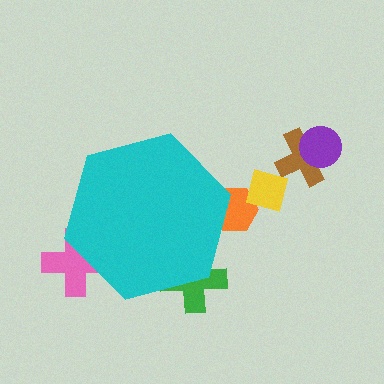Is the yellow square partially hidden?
No, the yellow square is fully visible.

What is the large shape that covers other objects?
A cyan hexagon.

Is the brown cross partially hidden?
No, the brown cross is fully visible.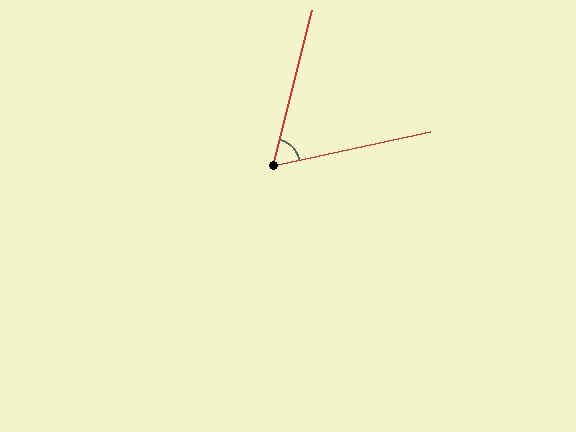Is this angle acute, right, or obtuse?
It is acute.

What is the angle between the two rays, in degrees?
Approximately 64 degrees.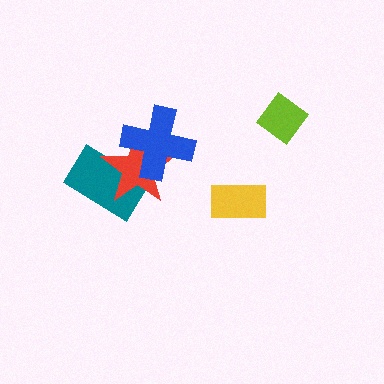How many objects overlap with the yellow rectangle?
0 objects overlap with the yellow rectangle.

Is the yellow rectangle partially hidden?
No, no other shape covers it.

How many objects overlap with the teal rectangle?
2 objects overlap with the teal rectangle.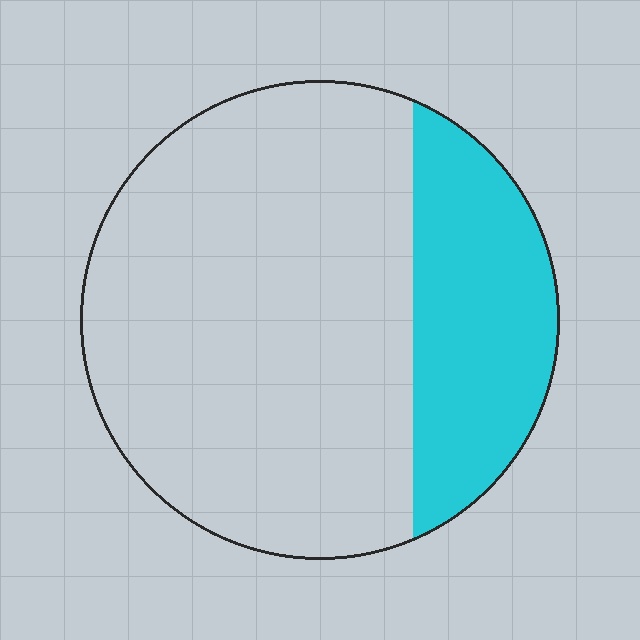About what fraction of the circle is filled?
About one quarter (1/4).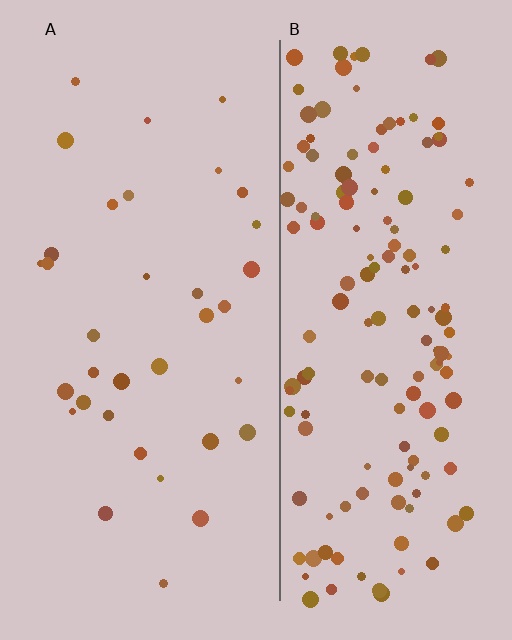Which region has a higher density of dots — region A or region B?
B (the right).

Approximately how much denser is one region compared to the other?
Approximately 4.2× — region B over region A.